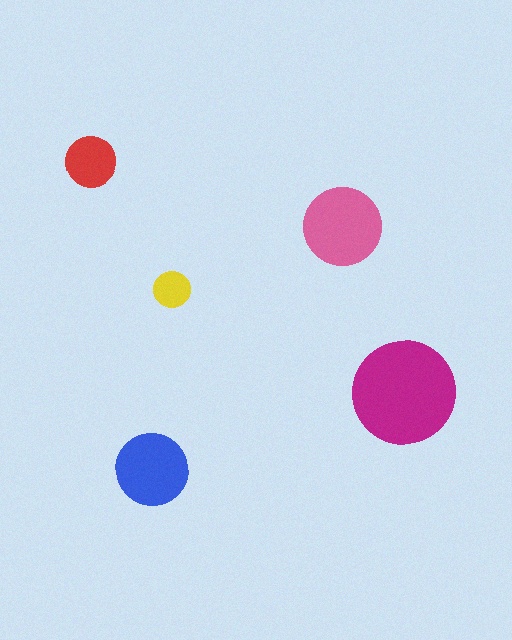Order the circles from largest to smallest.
the magenta one, the pink one, the blue one, the red one, the yellow one.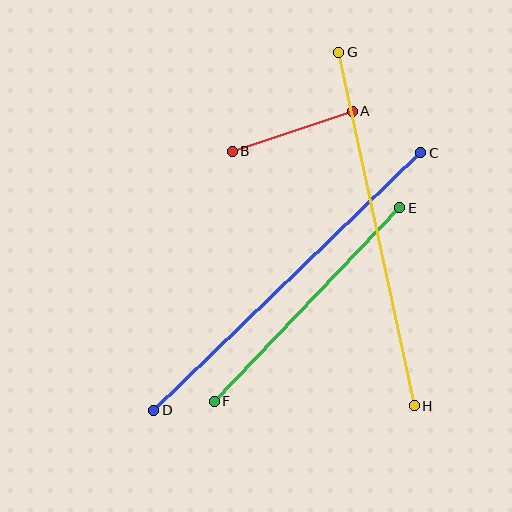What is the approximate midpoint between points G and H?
The midpoint is at approximately (376, 229) pixels.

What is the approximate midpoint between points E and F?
The midpoint is at approximately (307, 305) pixels.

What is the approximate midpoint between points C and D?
The midpoint is at approximately (287, 281) pixels.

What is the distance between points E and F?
The distance is approximately 268 pixels.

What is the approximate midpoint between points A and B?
The midpoint is at approximately (292, 131) pixels.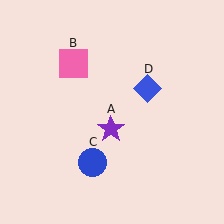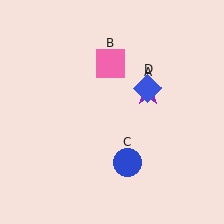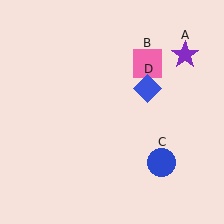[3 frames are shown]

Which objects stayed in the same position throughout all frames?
Blue diamond (object D) remained stationary.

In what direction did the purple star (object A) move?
The purple star (object A) moved up and to the right.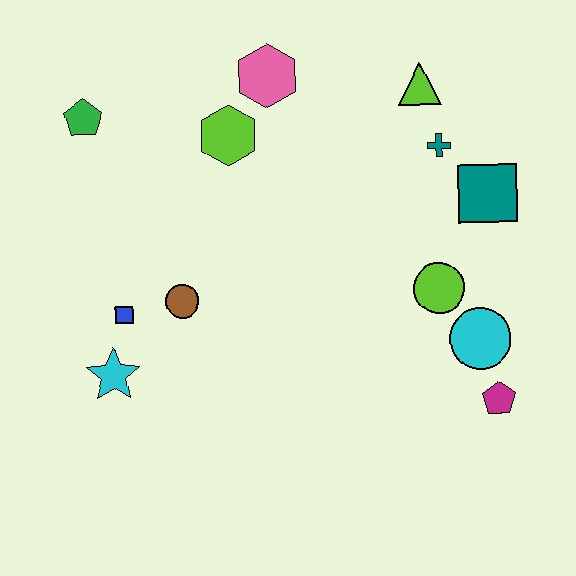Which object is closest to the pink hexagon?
The lime hexagon is closest to the pink hexagon.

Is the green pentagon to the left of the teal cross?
Yes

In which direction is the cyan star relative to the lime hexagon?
The cyan star is below the lime hexagon.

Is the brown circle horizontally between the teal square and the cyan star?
Yes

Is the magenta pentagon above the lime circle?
No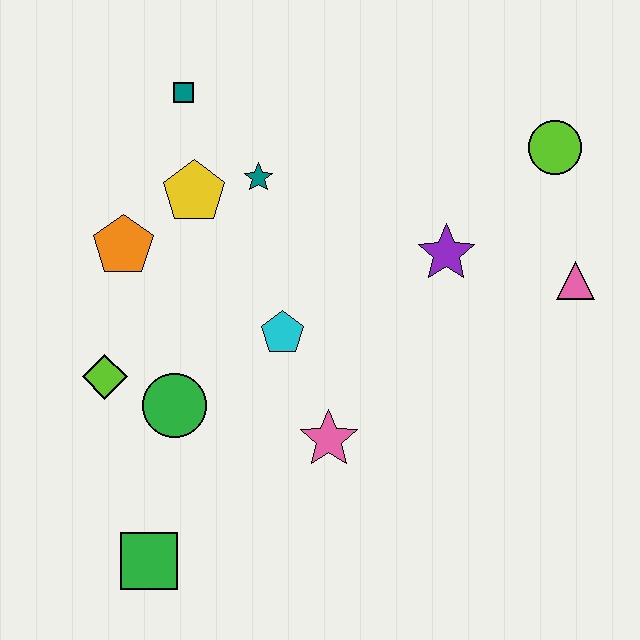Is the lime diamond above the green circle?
Yes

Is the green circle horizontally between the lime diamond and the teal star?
Yes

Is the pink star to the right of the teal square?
Yes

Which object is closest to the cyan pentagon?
The pink star is closest to the cyan pentagon.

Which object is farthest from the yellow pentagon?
The pink triangle is farthest from the yellow pentagon.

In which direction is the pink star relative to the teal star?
The pink star is below the teal star.